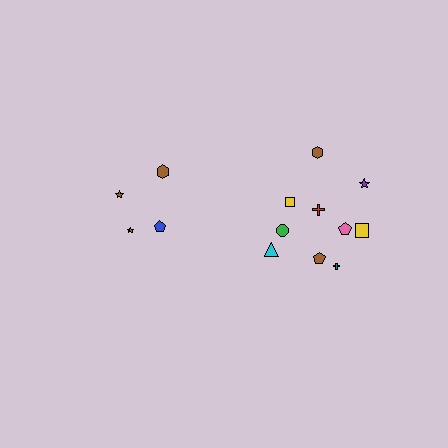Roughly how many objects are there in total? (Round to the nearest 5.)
Roughly 15 objects in total.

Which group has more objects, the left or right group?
The right group.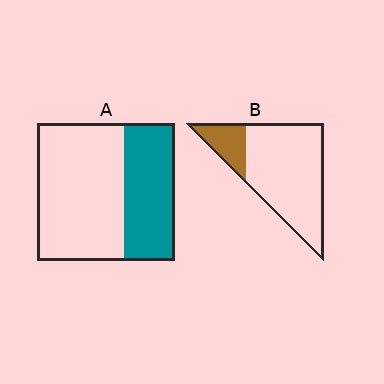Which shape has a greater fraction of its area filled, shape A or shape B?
Shape A.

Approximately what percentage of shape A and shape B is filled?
A is approximately 35% and B is approximately 20%.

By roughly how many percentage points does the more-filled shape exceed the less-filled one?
By roughly 20 percentage points (A over B).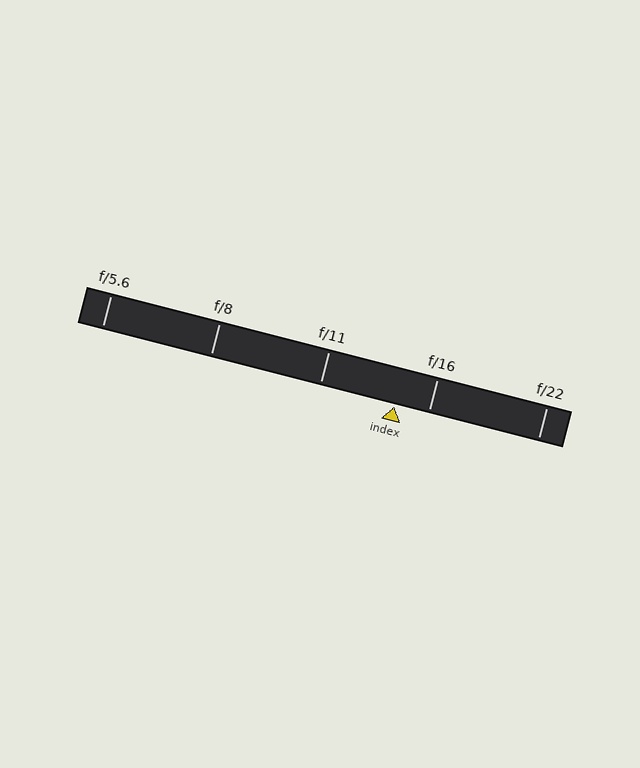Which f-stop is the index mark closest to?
The index mark is closest to f/16.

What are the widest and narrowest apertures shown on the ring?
The widest aperture shown is f/5.6 and the narrowest is f/22.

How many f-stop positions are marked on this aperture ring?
There are 5 f-stop positions marked.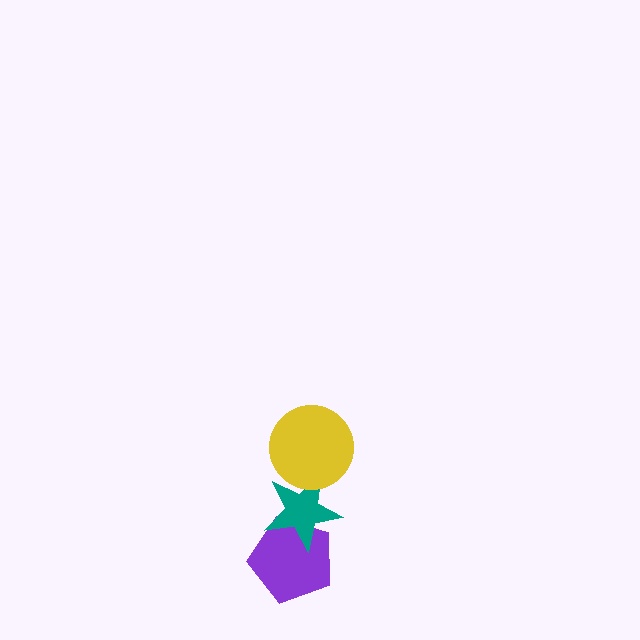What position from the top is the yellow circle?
The yellow circle is 1st from the top.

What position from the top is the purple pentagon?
The purple pentagon is 3rd from the top.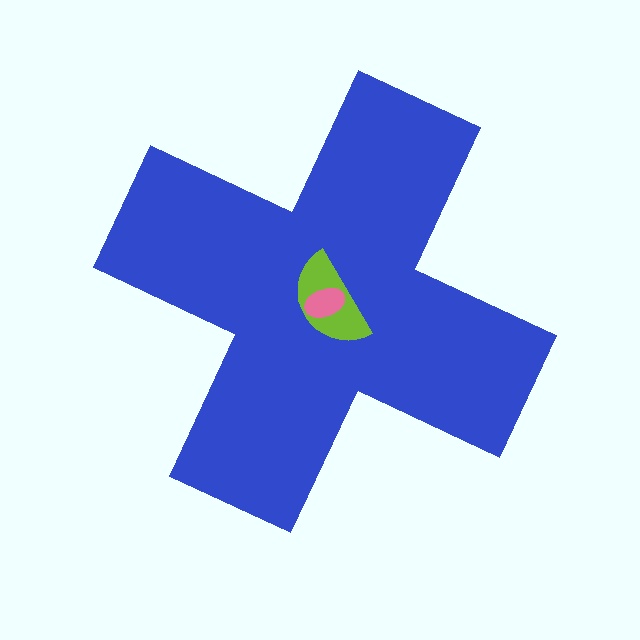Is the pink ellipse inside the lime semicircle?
Yes.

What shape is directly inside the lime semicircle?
The pink ellipse.